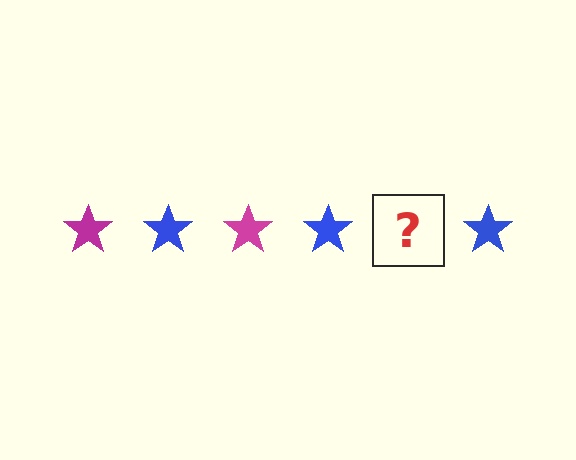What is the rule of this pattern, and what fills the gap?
The rule is that the pattern cycles through magenta, blue stars. The gap should be filled with a magenta star.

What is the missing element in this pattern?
The missing element is a magenta star.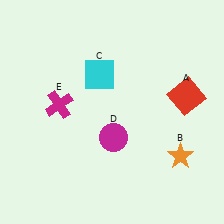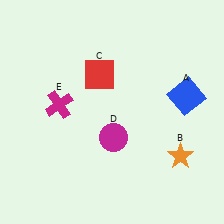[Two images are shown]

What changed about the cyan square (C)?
In Image 1, C is cyan. In Image 2, it changed to red.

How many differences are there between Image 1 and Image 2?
There are 2 differences between the two images.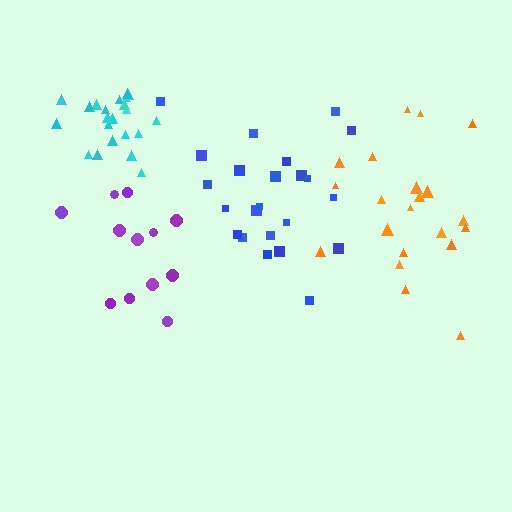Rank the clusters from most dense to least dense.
cyan, blue, orange, purple.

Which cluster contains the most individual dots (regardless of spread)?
Blue (24).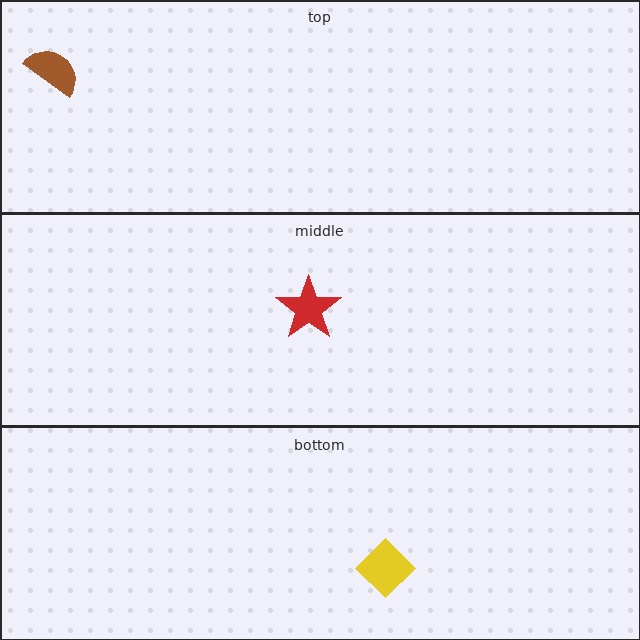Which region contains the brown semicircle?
The top region.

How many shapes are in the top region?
1.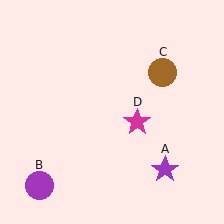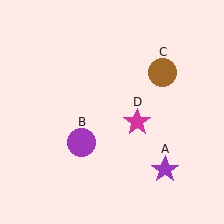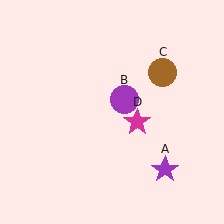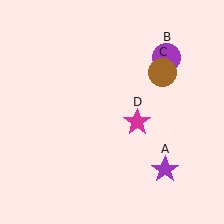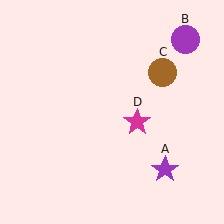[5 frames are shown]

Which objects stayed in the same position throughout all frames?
Purple star (object A) and brown circle (object C) and magenta star (object D) remained stationary.